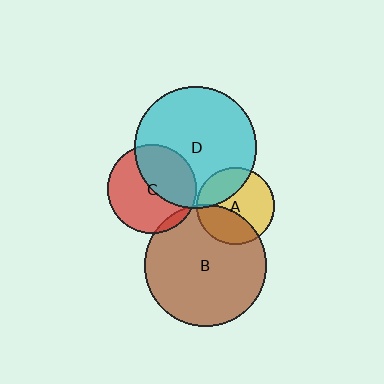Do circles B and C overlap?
Yes.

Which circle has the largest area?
Circle D (cyan).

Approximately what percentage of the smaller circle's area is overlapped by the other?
Approximately 5%.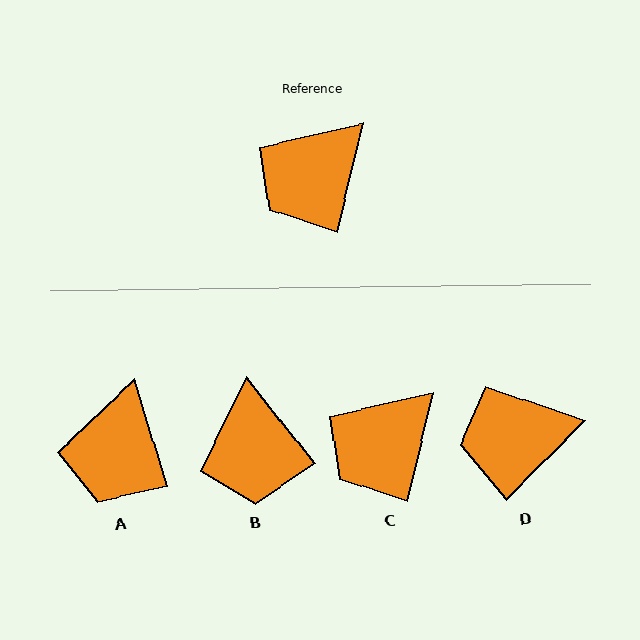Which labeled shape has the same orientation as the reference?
C.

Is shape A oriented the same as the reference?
No, it is off by about 30 degrees.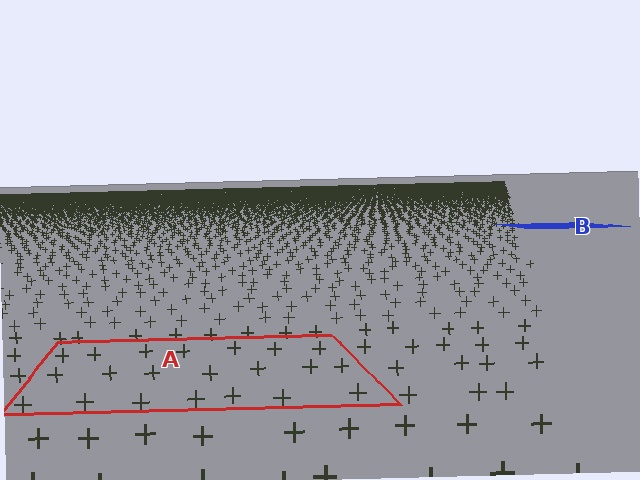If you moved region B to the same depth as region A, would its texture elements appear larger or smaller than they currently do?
They would appear larger. At a closer depth, the same texture elements are projected at a bigger on-screen size.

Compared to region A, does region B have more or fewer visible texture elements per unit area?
Region B has more texture elements per unit area — they are packed more densely because it is farther away.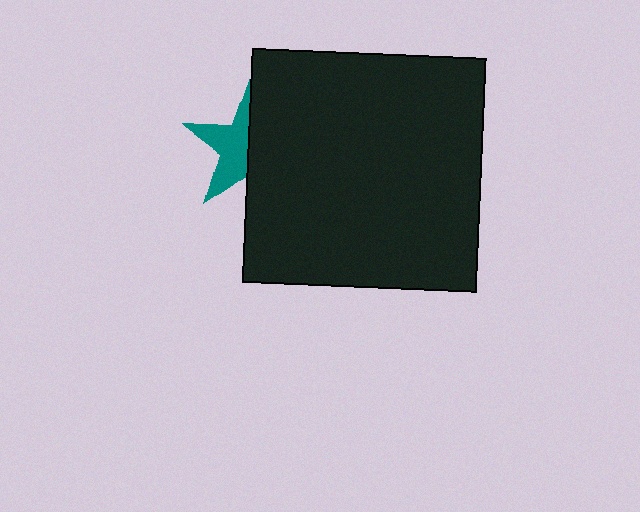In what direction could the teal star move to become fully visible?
The teal star could move left. That would shift it out from behind the black square entirely.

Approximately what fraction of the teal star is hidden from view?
Roughly 50% of the teal star is hidden behind the black square.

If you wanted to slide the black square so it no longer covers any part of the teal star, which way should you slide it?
Slide it right — that is the most direct way to separate the two shapes.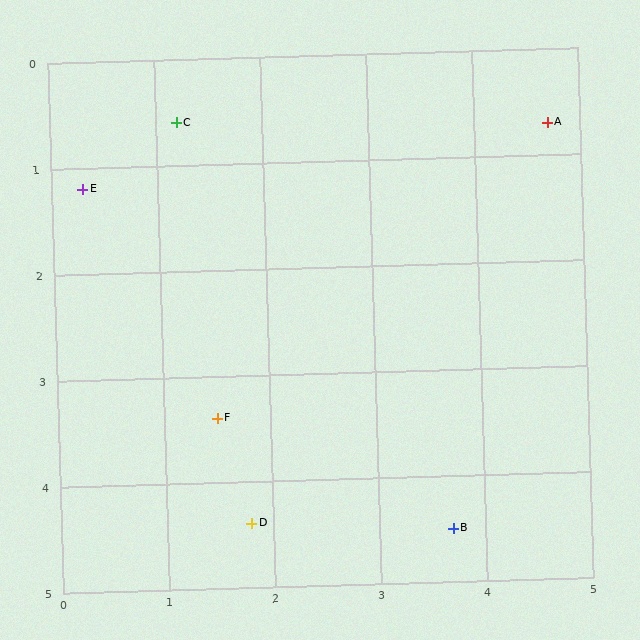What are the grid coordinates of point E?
Point E is at approximately (0.3, 1.2).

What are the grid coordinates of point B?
Point B is at approximately (3.7, 4.5).